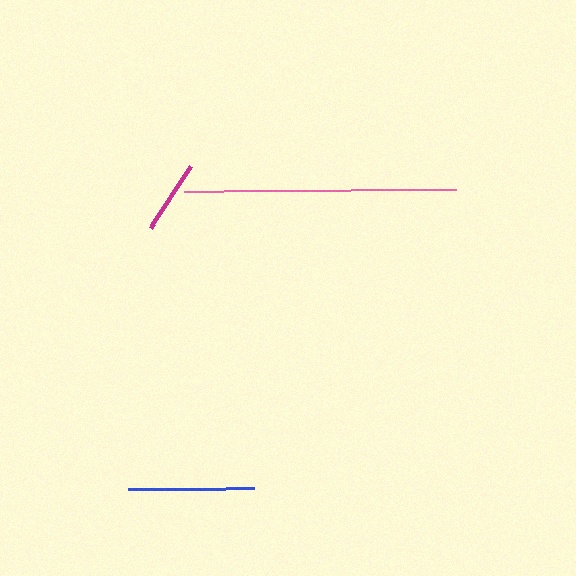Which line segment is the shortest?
The magenta line is the shortest at approximately 74 pixels.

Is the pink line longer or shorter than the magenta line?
The pink line is longer than the magenta line.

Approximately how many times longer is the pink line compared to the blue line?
The pink line is approximately 2.2 times the length of the blue line.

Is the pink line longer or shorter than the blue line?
The pink line is longer than the blue line.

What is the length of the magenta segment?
The magenta segment is approximately 74 pixels long.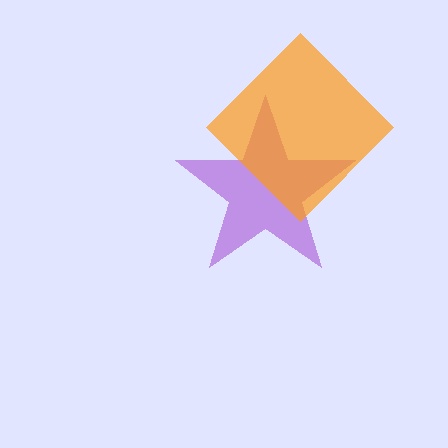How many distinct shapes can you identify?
There are 2 distinct shapes: a purple star, an orange diamond.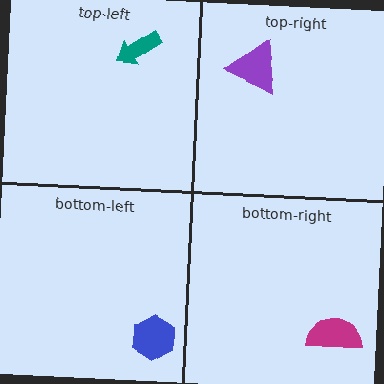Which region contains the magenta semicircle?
The bottom-right region.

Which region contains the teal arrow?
The top-left region.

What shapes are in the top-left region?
The teal arrow.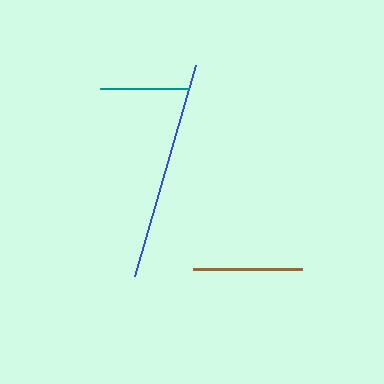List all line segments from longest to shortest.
From longest to shortest: blue, brown, teal.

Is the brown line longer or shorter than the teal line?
The brown line is longer than the teal line.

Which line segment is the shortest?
The teal line is the shortest at approximately 89 pixels.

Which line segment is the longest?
The blue line is the longest at approximately 220 pixels.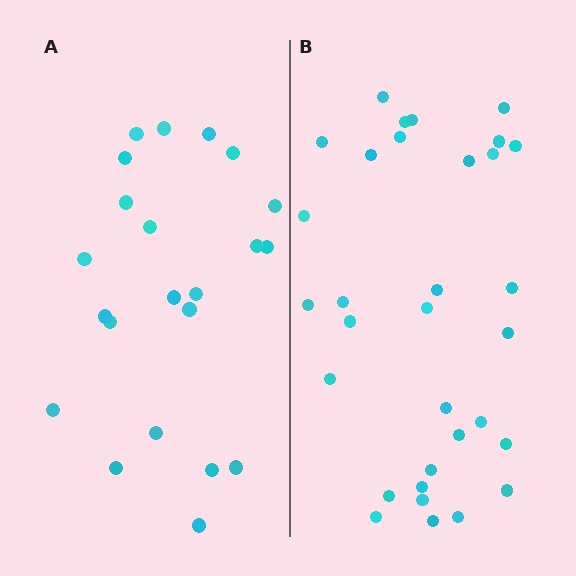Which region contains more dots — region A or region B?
Region B (the right region) has more dots.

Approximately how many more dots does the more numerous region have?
Region B has roughly 10 or so more dots than region A.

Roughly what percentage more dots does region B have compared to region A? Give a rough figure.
About 45% more.